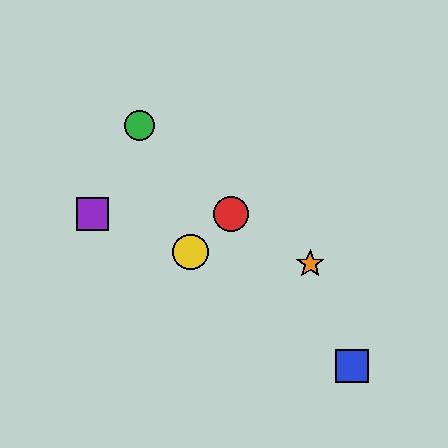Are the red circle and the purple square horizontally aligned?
Yes, both are at y≈214.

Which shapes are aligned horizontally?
The red circle, the purple square are aligned horizontally.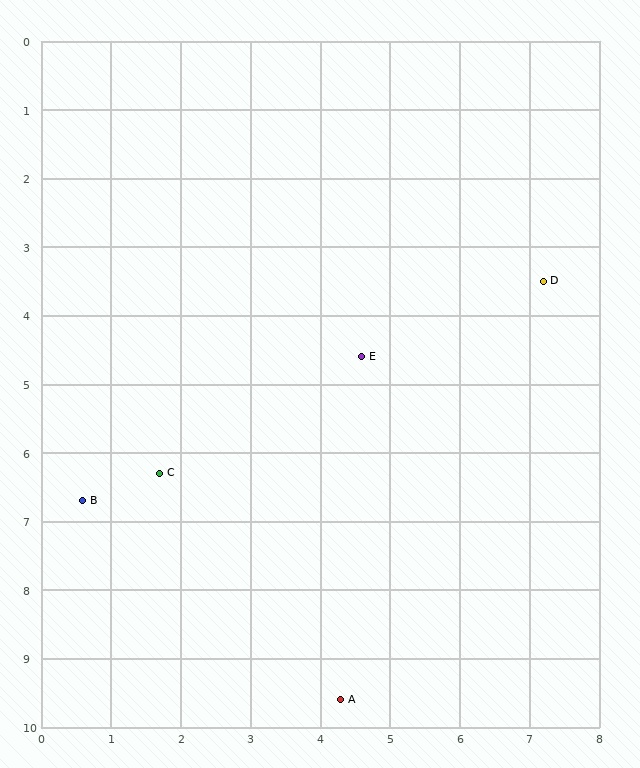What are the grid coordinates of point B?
Point B is at approximately (0.6, 6.7).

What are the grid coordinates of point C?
Point C is at approximately (1.7, 6.3).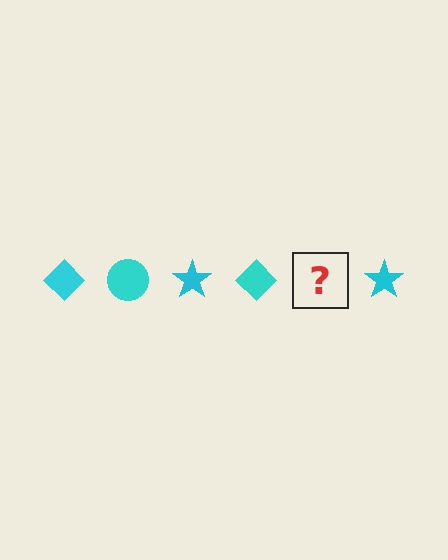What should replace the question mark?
The question mark should be replaced with a cyan circle.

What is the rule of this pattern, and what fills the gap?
The rule is that the pattern cycles through diamond, circle, star shapes in cyan. The gap should be filled with a cyan circle.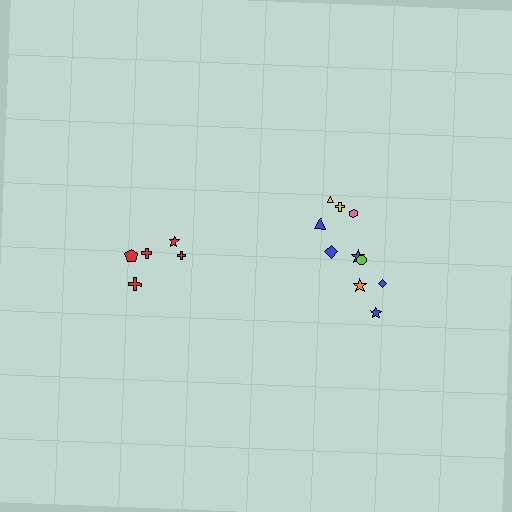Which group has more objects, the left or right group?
The right group.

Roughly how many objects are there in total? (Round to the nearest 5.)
Roughly 15 objects in total.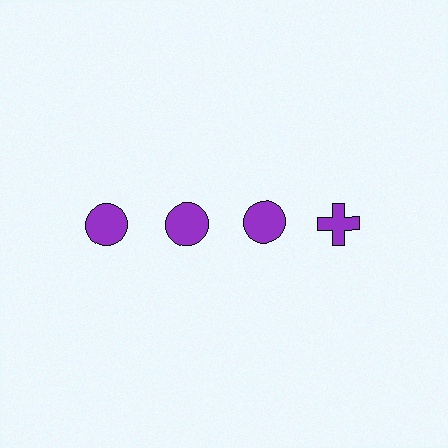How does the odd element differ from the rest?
It has a different shape: cross instead of circle.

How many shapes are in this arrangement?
There are 4 shapes arranged in a grid pattern.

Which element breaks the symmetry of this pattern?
The purple cross in the top row, second from right column breaks the symmetry. All other shapes are purple circles.